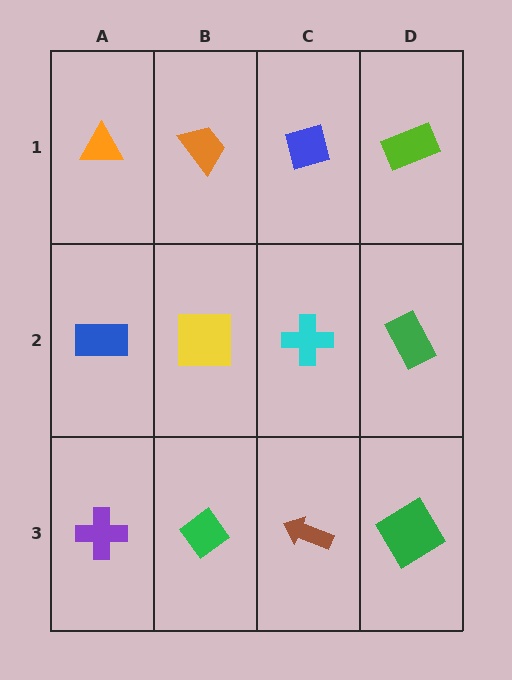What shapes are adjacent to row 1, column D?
A green rectangle (row 2, column D), a blue diamond (row 1, column C).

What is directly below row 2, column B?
A green diamond.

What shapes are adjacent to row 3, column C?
A cyan cross (row 2, column C), a green diamond (row 3, column B), a green diamond (row 3, column D).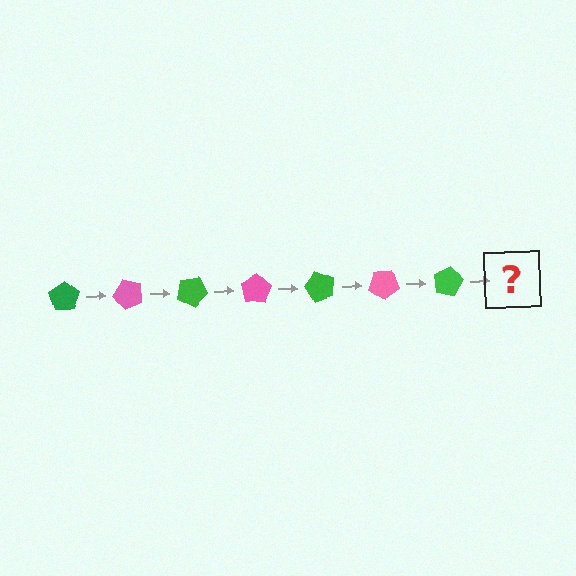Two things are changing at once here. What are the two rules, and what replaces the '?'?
The two rules are that it rotates 50 degrees each step and the color cycles through green and pink. The '?' should be a pink pentagon, rotated 350 degrees from the start.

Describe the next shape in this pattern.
It should be a pink pentagon, rotated 350 degrees from the start.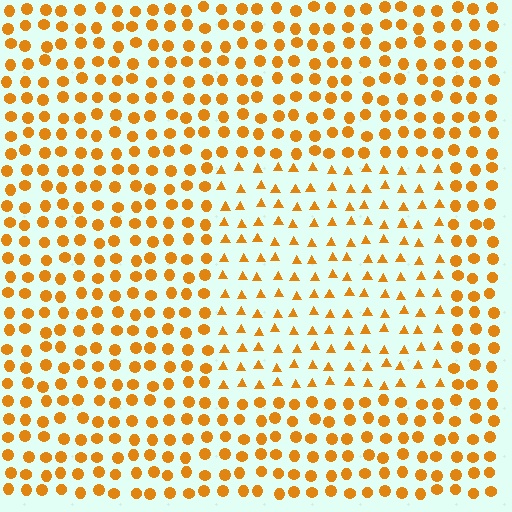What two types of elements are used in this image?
The image uses triangles inside the rectangle region and circles outside it.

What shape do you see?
I see a rectangle.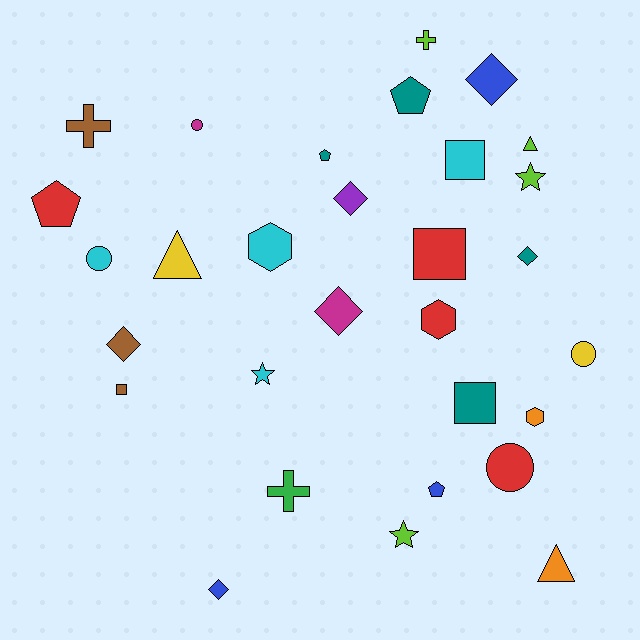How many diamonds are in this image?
There are 6 diamonds.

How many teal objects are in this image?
There are 4 teal objects.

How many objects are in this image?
There are 30 objects.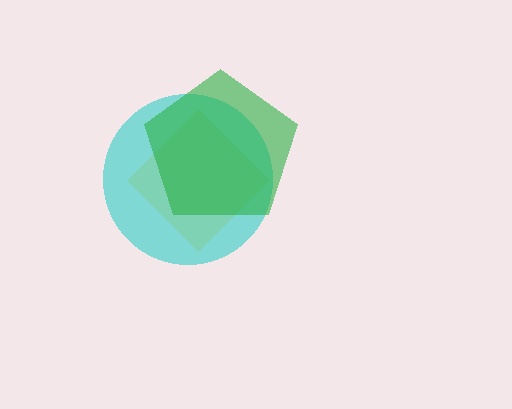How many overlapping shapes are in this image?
There are 3 overlapping shapes in the image.